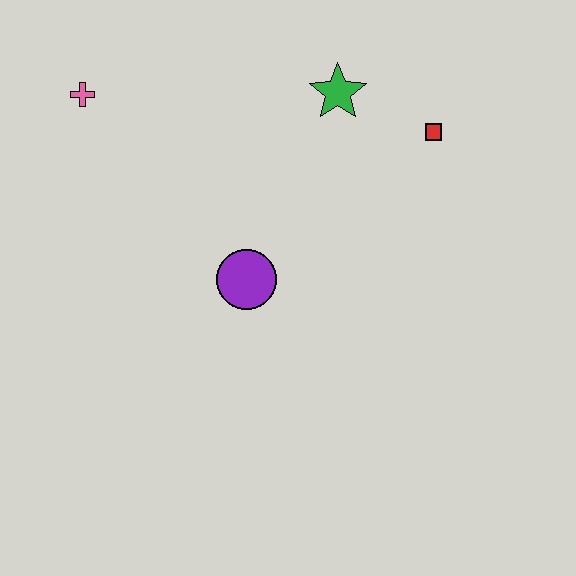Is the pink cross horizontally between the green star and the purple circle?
No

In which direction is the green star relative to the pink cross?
The green star is to the right of the pink cross.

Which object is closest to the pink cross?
The purple circle is closest to the pink cross.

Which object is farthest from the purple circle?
The pink cross is farthest from the purple circle.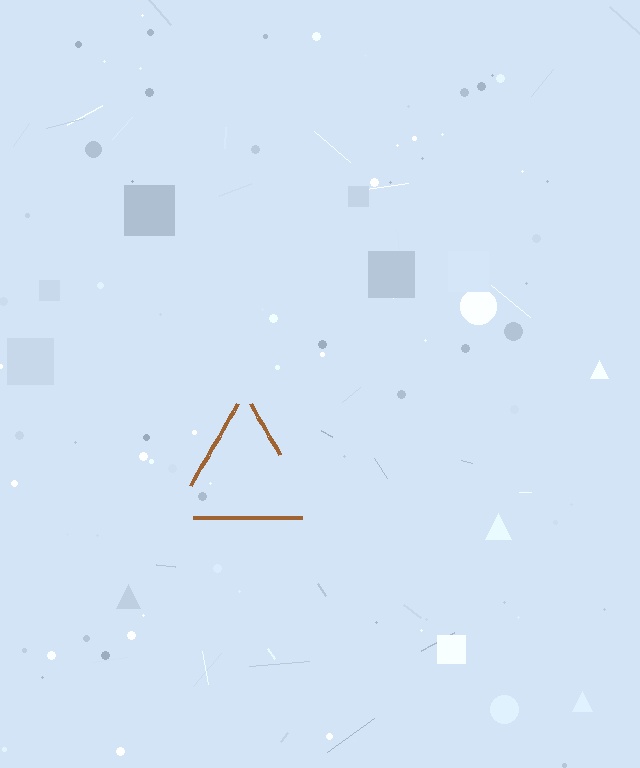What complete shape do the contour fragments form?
The contour fragments form a triangle.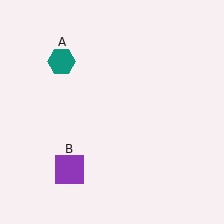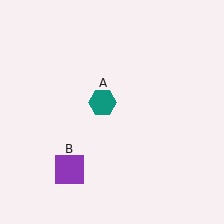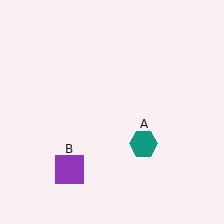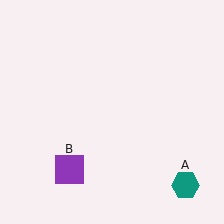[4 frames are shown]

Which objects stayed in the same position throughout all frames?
Purple square (object B) remained stationary.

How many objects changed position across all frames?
1 object changed position: teal hexagon (object A).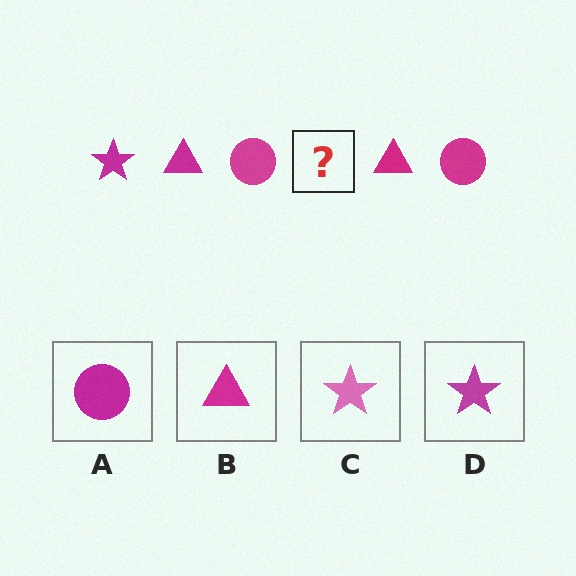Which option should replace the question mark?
Option D.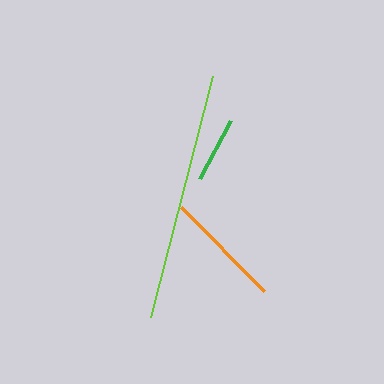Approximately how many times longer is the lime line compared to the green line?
The lime line is approximately 3.8 times the length of the green line.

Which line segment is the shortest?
The green line is the shortest at approximately 66 pixels.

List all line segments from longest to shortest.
From longest to shortest: lime, orange, green.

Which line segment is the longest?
The lime line is the longest at approximately 249 pixels.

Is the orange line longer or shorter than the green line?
The orange line is longer than the green line.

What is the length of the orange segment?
The orange segment is approximately 118 pixels long.